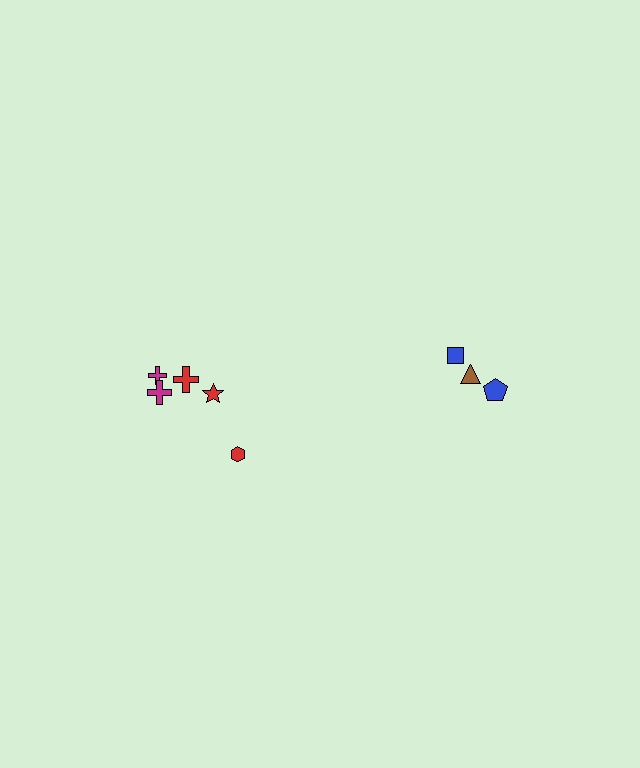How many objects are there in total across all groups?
There are 8 objects.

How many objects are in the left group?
There are 5 objects.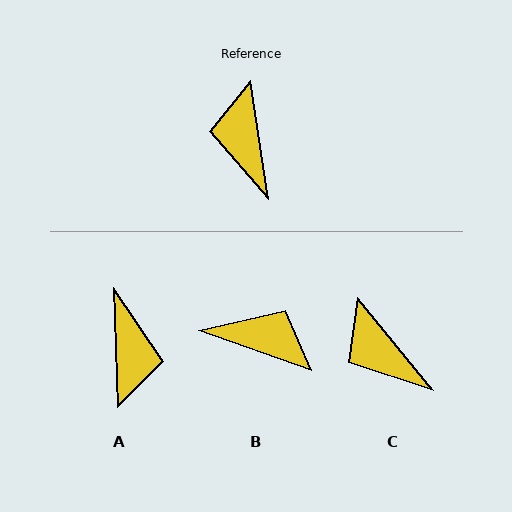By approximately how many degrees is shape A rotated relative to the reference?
Approximately 174 degrees counter-clockwise.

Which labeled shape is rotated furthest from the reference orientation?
A, about 174 degrees away.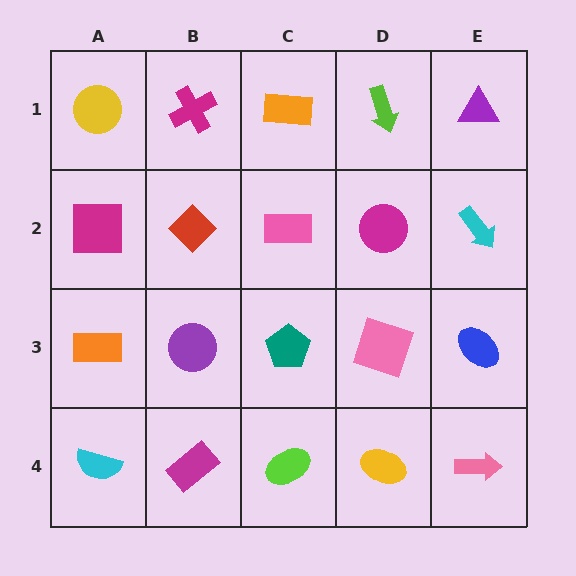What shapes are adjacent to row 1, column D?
A magenta circle (row 2, column D), an orange rectangle (row 1, column C), a purple triangle (row 1, column E).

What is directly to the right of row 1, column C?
A lime arrow.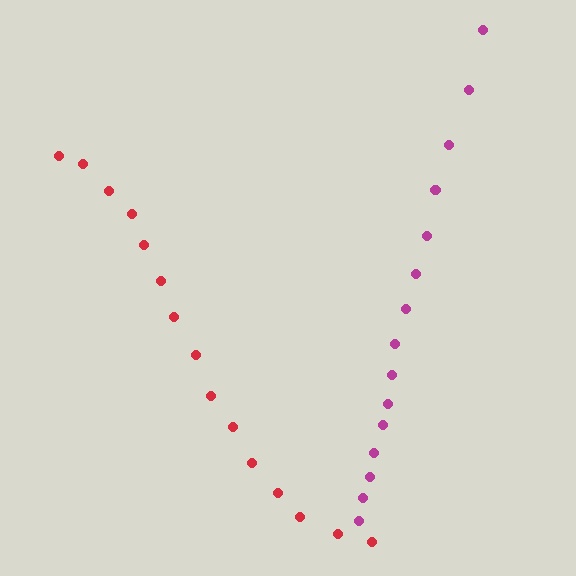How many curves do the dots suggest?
There are 2 distinct paths.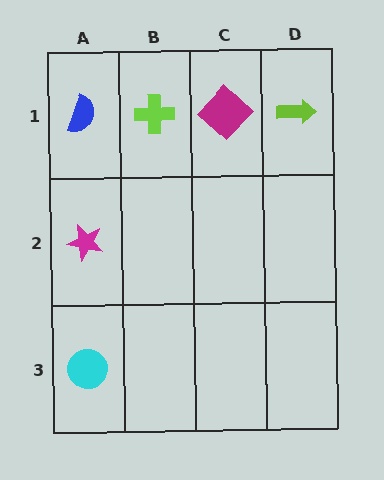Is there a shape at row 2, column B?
No, that cell is empty.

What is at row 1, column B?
A lime cross.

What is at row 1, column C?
A magenta diamond.